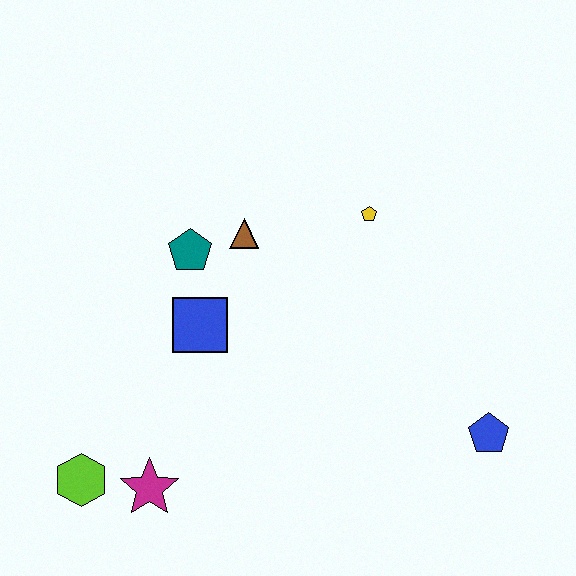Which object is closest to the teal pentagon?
The brown triangle is closest to the teal pentagon.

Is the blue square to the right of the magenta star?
Yes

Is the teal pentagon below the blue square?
No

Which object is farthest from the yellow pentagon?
The lime hexagon is farthest from the yellow pentagon.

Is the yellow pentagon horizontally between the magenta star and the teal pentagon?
No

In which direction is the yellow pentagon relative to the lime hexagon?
The yellow pentagon is to the right of the lime hexagon.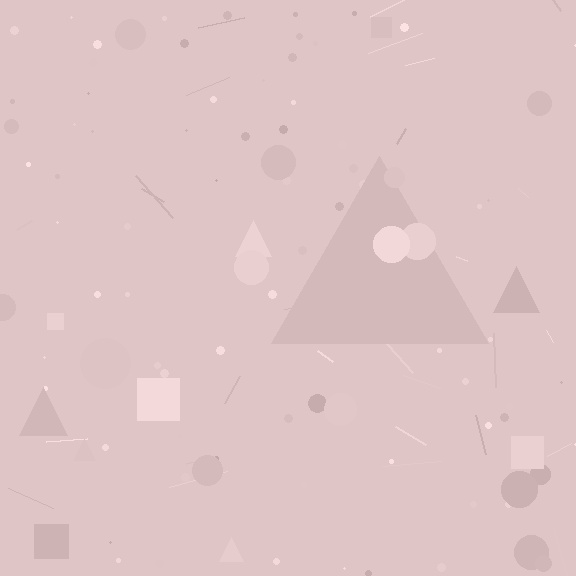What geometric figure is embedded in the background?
A triangle is embedded in the background.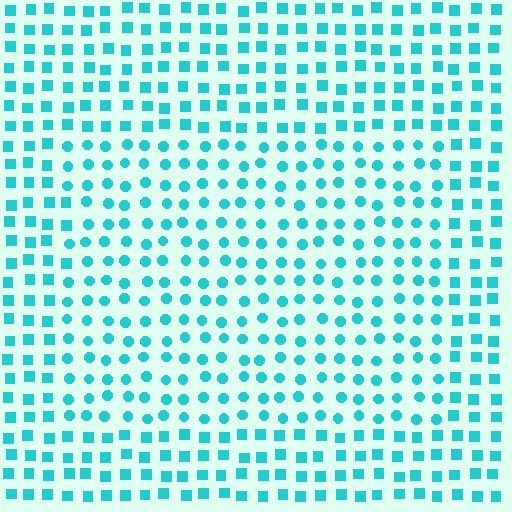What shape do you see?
I see a rectangle.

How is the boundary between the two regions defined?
The boundary is defined by a change in element shape: circles inside vs. squares outside. All elements share the same color and spacing.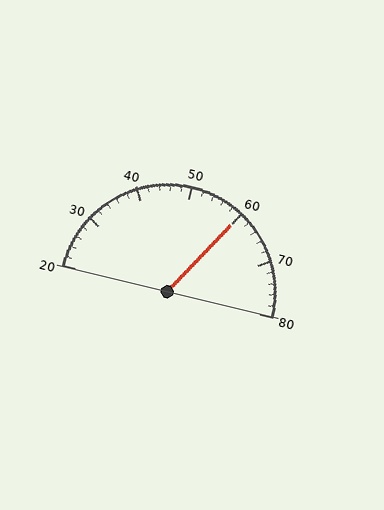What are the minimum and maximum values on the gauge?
The gauge ranges from 20 to 80.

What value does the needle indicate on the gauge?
The needle indicates approximately 60.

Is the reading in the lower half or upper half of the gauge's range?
The reading is in the upper half of the range (20 to 80).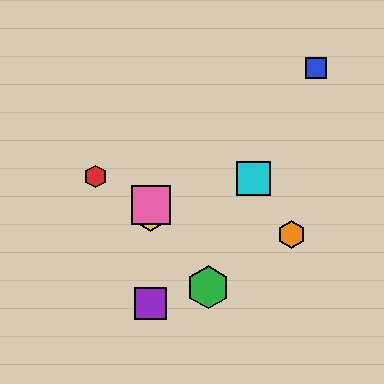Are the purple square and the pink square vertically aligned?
Yes, both are at x≈151.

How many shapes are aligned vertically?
3 shapes (the yellow hexagon, the purple square, the pink square) are aligned vertically.